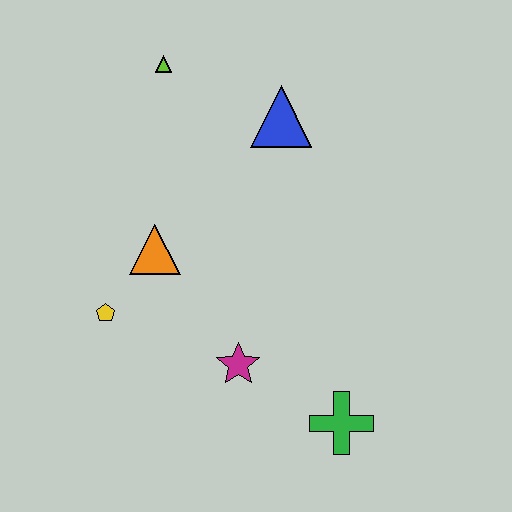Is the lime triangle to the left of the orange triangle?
No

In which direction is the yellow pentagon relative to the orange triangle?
The yellow pentagon is below the orange triangle.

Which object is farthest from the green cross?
The lime triangle is farthest from the green cross.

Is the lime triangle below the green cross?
No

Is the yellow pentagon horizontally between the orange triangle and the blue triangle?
No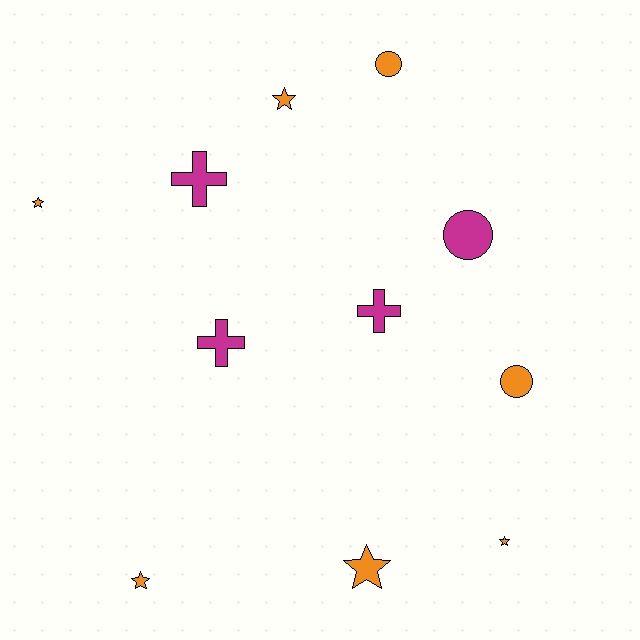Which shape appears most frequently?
Star, with 5 objects.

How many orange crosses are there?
There are no orange crosses.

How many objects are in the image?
There are 11 objects.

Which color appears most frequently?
Orange, with 7 objects.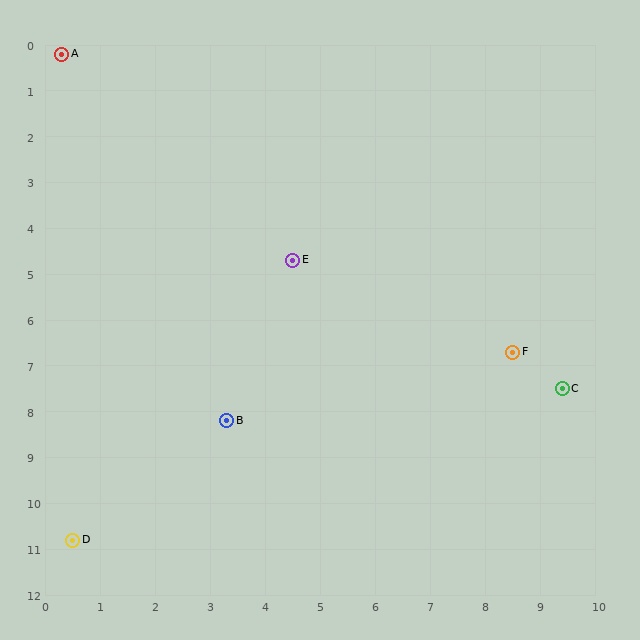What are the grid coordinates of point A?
Point A is at approximately (0.3, 0.2).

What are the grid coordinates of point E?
Point E is at approximately (4.5, 4.7).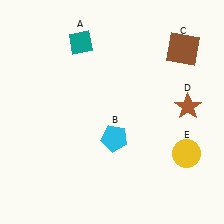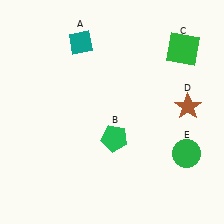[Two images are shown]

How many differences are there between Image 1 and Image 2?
There are 3 differences between the two images.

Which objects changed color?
B changed from cyan to green. C changed from brown to green. E changed from yellow to green.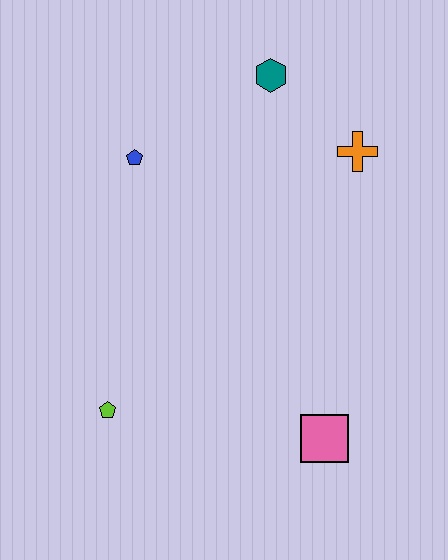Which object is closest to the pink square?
The lime pentagon is closest to the pink square.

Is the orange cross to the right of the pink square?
Yes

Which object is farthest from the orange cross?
The lime pentagon is farthest from the orange cross.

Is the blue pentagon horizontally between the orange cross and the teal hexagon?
No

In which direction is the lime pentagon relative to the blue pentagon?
The lime pentagon is below the blue pentagon.